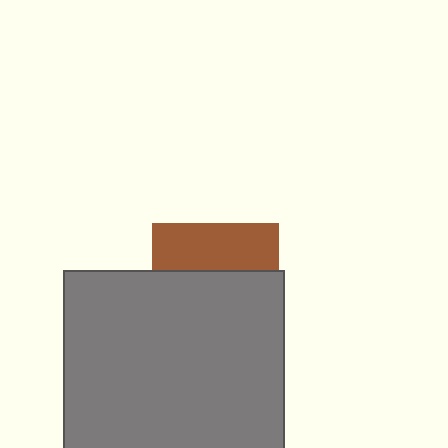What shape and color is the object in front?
The object in front is a gray rectangle.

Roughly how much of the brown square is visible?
A small part of it is visible (roughly 36%).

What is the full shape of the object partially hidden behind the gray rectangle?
The partially hidden object is a brown square.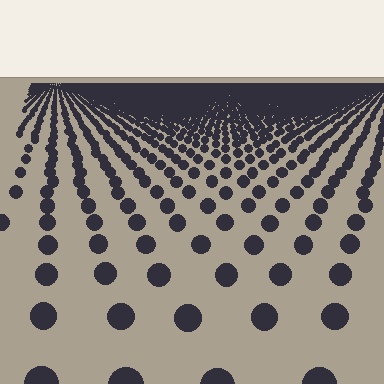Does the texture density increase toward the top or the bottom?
Density increases toward the top.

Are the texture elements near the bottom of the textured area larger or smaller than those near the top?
Larger. Near the bottom, elements are closer to the viewer and appear at a bigger on-screen size.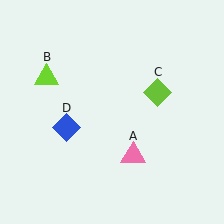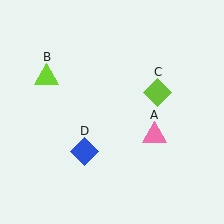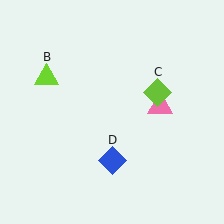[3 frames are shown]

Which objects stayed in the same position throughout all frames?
Lime triangle (object B) and lime diamond (object C) remained stationary.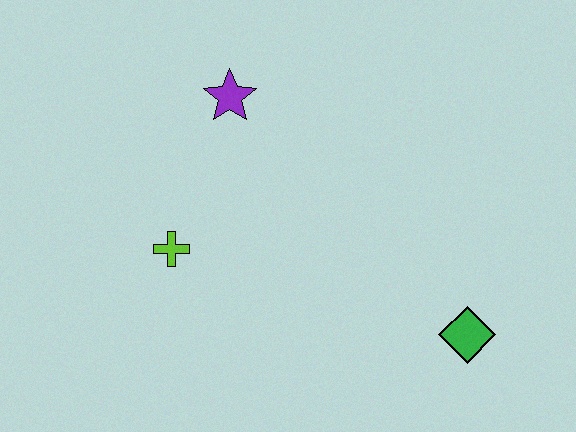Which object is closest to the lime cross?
The purple star is closest to the lime cross.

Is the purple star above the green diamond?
Yes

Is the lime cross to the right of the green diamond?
No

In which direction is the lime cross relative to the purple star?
The lime cross is below the purple star.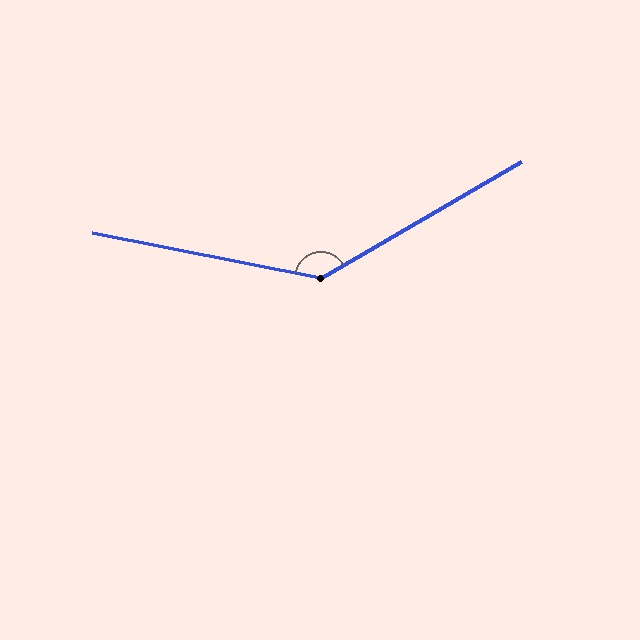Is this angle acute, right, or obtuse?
It is obtuse.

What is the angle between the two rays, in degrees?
Approximately 138 degrees.